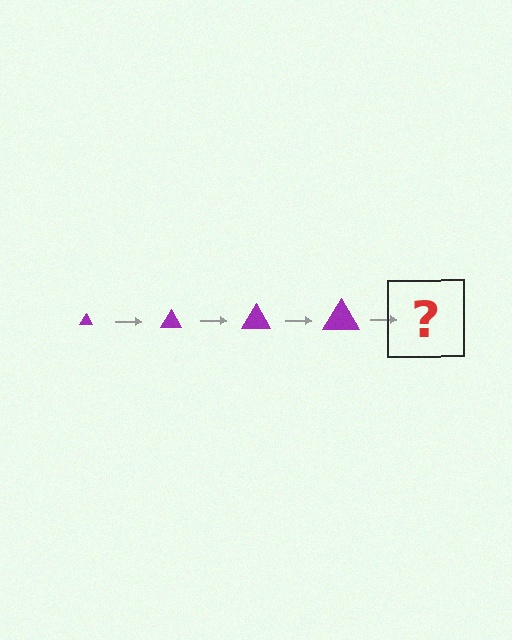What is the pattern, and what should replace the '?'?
The pattern is that the triangle gets progressively larger each step. The '?' should be a purple triangle, larger than the previous one.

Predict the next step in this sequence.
The next step is a purple triangle, larger than the previous one.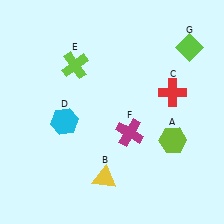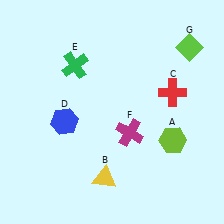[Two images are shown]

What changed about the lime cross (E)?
In Image 1, E is lime. In Image 2, it changed to green.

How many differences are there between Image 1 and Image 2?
There are 2 differences between the two images.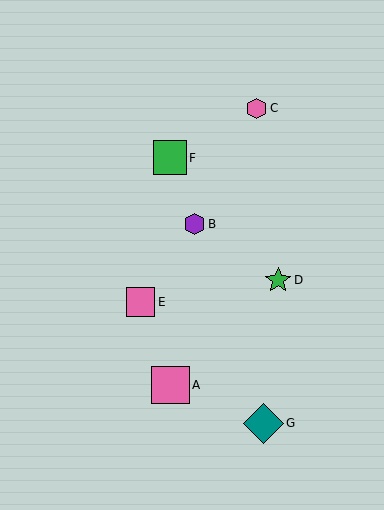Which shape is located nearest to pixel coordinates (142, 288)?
The pink square (labeled E) at (140, 302) is nearest to that location.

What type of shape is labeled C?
Shape C is a pink hexagon.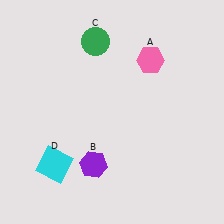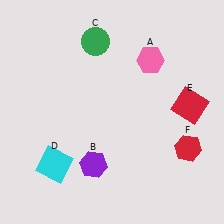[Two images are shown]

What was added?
A red square (E), a red hexagon (F) were added in Image 2.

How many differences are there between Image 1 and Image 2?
There are 2 differences between the two images.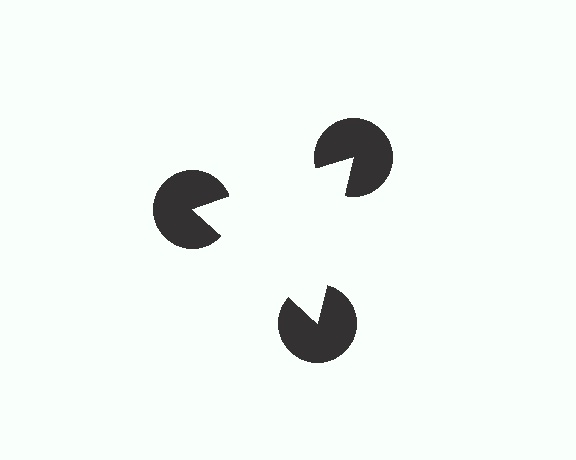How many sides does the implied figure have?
3 sides.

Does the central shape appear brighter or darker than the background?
It typically appears slightly brighter than the background, even though no actual brightness change is drawn.